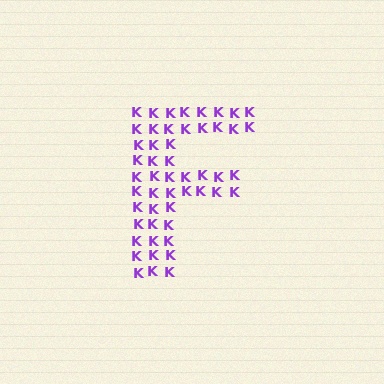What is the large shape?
The large shape is the letter F.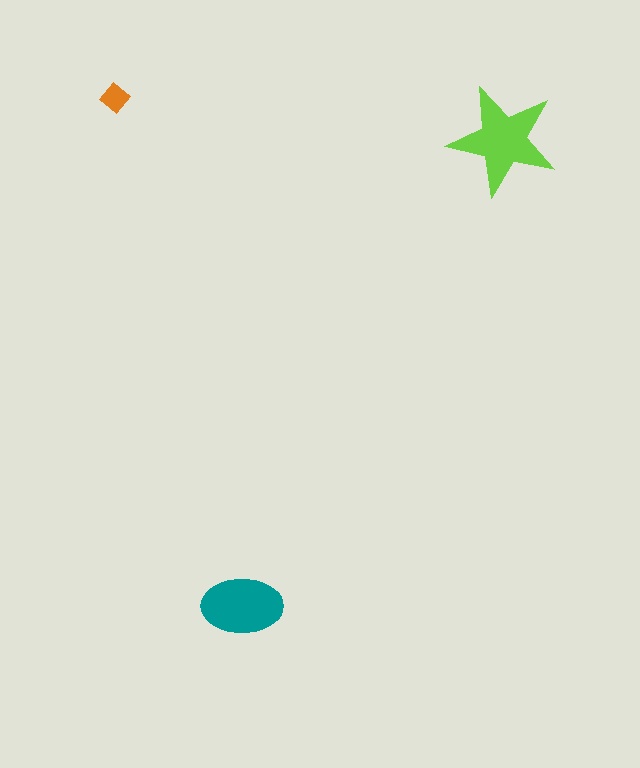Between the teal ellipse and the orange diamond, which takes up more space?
The teal ellipse.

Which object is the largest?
The lime star.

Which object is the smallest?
The orange diamond.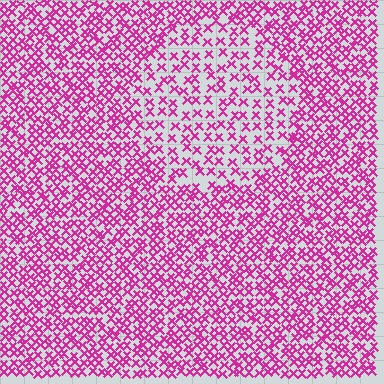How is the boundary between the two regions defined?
The boundary is defined by a change in element density (approximately 1.9x ratio). All elements are the same color, size, and shape.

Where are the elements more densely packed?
The elements are more densely packed outside the circle boundary.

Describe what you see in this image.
The image contains small magenta elements arranged at two different densities. A circle-shaped region is visible where the elements are less densely packed than the surrounding area.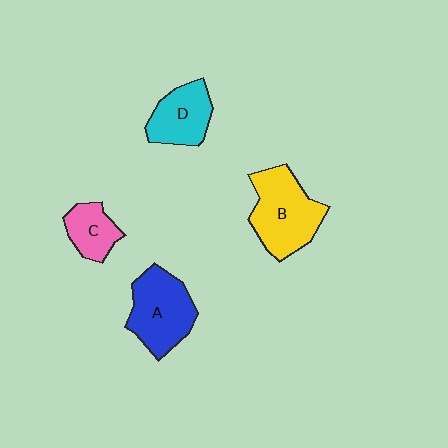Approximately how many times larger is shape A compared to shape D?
Approximately 1.4 times.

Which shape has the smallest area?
Shape C (pink).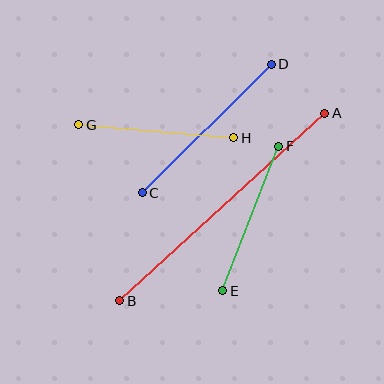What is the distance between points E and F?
The distance is approximately 155 pixels.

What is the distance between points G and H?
The distance is approximately 155 pixels.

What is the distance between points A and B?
The distance is approximately 278 pixels.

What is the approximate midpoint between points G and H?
The midpoint is at approximately (156, 131) pixels.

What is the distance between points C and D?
The distance is approximately 182 pixels.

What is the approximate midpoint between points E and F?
The midpoint is at approximately (251, 219) pixels.